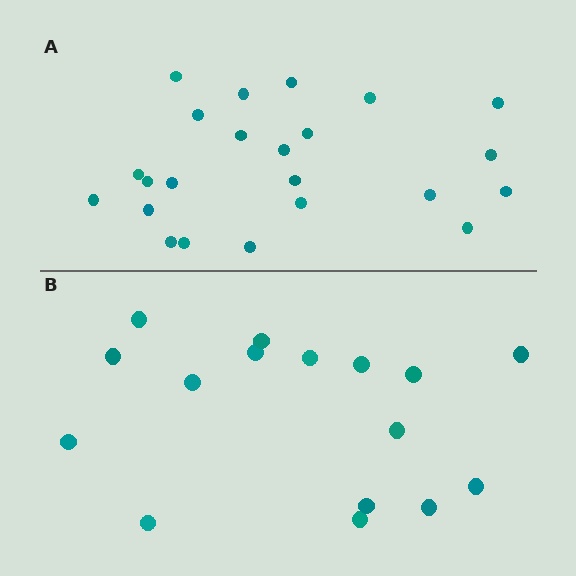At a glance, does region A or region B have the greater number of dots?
Region A (the top region) has more dots.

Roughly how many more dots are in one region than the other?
Region A has roughly 8 or so more dots than region B.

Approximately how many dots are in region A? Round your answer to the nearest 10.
About 20 dots. (The exact count is 23, which rounds to 20.)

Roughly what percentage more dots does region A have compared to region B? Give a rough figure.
About 45% more.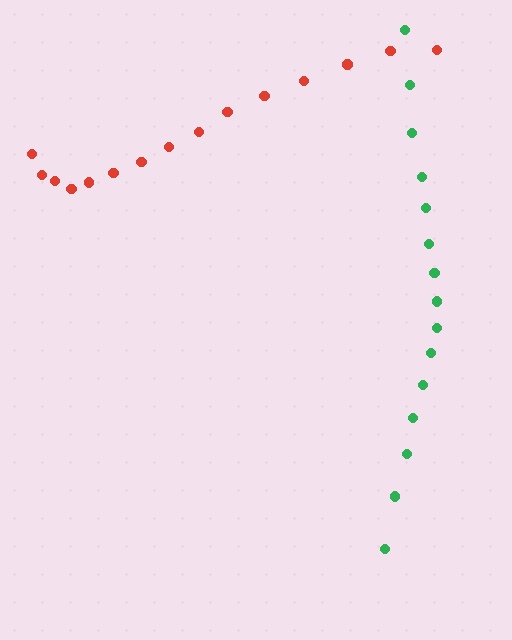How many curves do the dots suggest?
There are 2 distinct paths.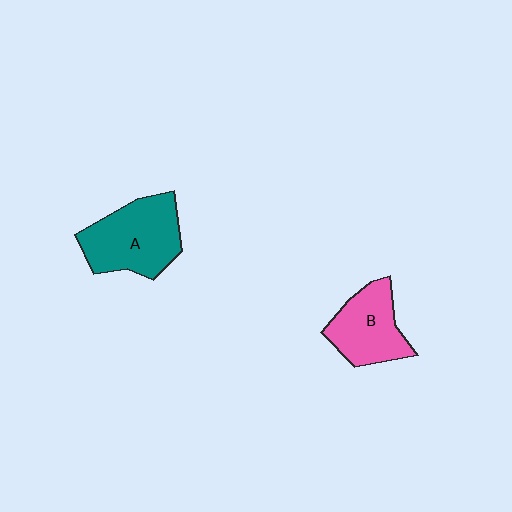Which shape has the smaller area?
Shape B (pink).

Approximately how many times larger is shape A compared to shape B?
Approximately 1.3 times.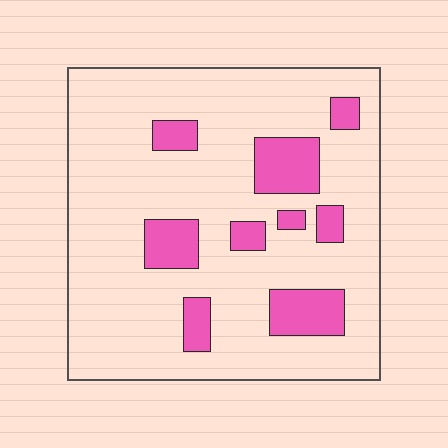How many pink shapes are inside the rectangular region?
9.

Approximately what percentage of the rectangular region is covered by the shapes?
Approximately 15%.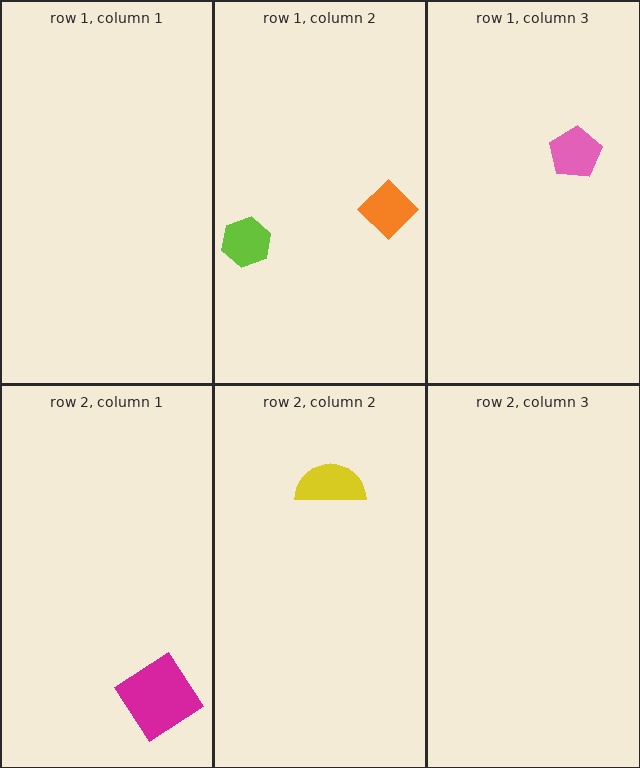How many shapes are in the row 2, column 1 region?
1.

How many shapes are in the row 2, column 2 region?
1.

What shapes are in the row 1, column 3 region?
The pink pentagon.